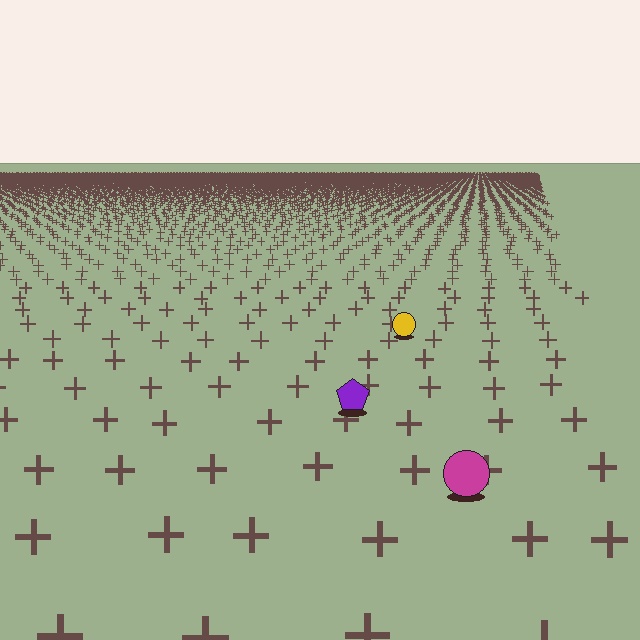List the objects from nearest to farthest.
From nearest to farthest: the magenta circle, the purple pentagon, the yellow circle.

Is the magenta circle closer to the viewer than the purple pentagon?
Yes. The magenta circle is closer — you can tell from the texture gradient: the ground texture is coarser near it.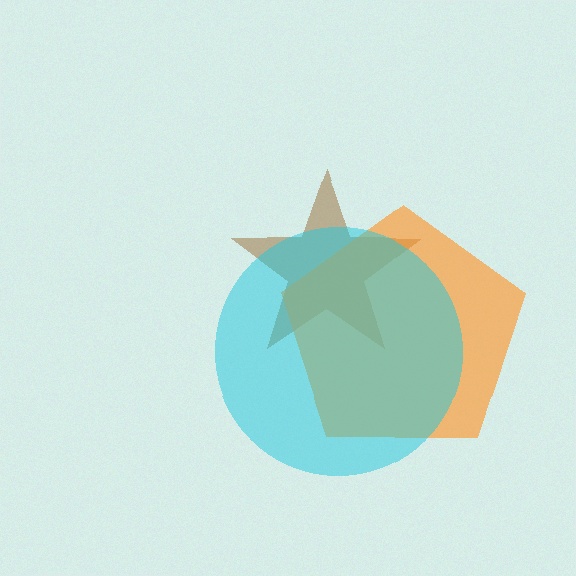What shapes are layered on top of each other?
The layered shapes are: a brown star, an orange pentagon, a cyan circle.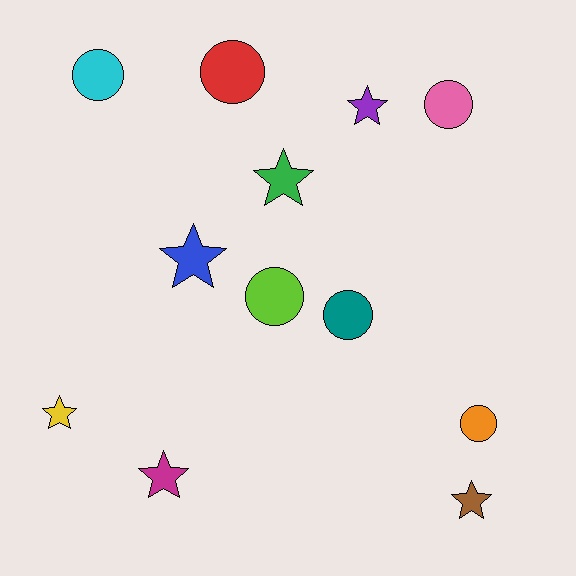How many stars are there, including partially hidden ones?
There are 6 stars.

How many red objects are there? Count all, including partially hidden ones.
There is 1 red object.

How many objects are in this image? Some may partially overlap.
There are 12 objects.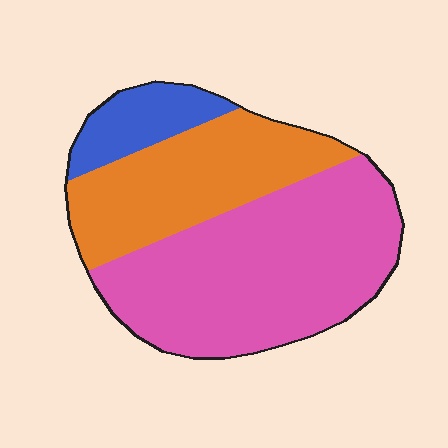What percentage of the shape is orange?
Orange takes up between a sixth and a third of the shape.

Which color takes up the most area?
Pink, at roughly 55%.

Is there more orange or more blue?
Orange.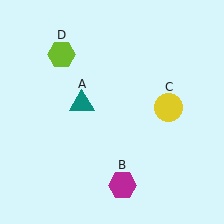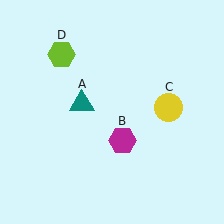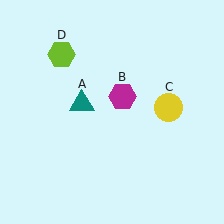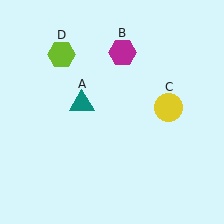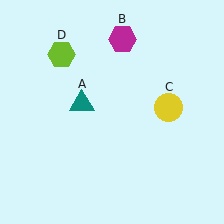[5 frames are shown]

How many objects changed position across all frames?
1 object changed position: magenta hexagon (object B).